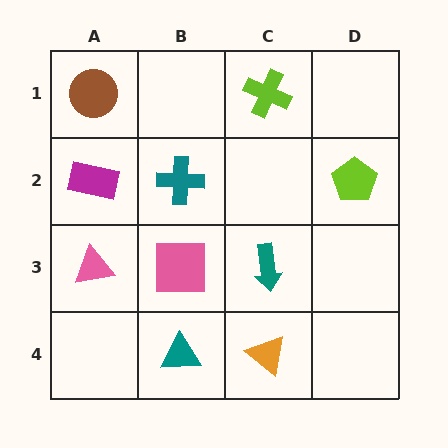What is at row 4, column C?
An orange triangle.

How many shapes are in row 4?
2 shapes.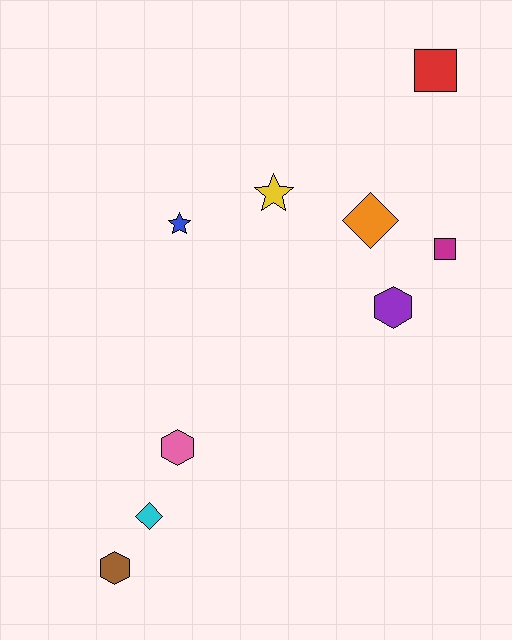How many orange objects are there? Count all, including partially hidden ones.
There is 1 orange object.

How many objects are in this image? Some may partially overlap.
There are 9 objects.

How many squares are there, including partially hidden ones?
There are 2 squares.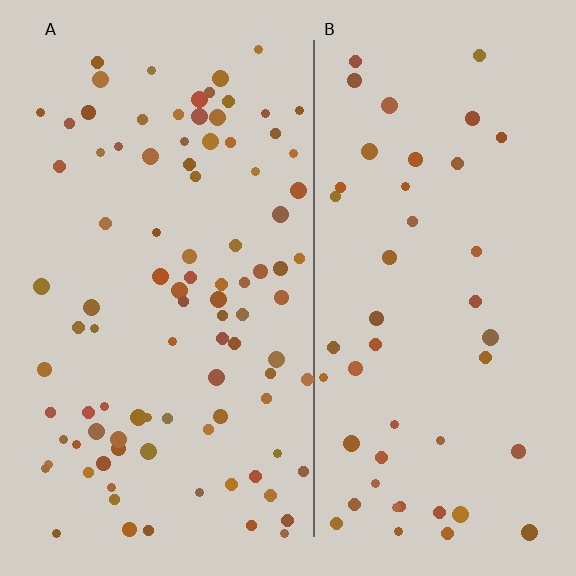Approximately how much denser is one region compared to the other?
Approximately 2.0× — region A over region B.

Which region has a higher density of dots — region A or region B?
A (the left).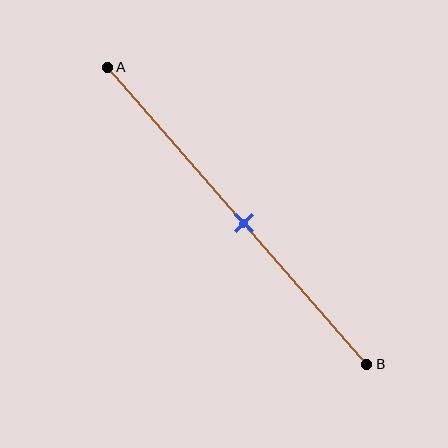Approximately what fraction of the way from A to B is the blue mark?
The blue mark is approximately 55% of the way from A to B.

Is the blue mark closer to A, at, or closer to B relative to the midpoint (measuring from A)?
The blue mark is approximately at the midpoint of segment AB.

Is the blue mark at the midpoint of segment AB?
Yes, the mark is approximately at the midpoint.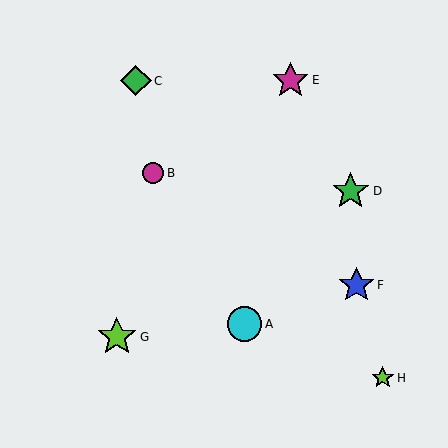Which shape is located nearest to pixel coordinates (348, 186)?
The green star (labeled D) at (351, 191) is nearest to that location.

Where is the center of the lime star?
The center of the lime star is at (383, 378).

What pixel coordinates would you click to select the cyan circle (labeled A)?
Click at (245, 324) to select the cyan circle A.